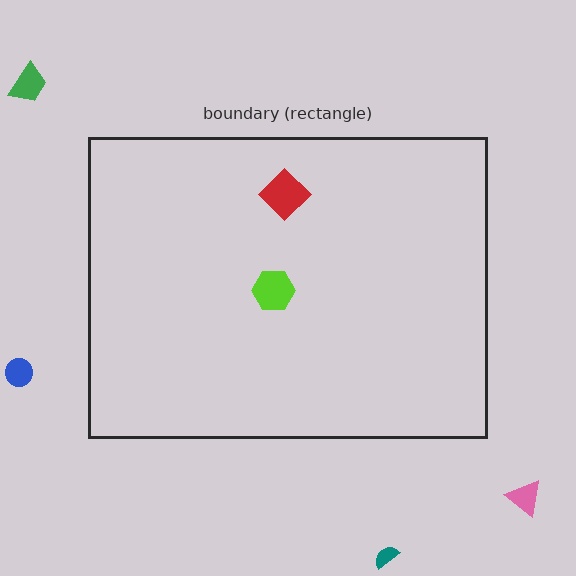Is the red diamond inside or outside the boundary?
Inside.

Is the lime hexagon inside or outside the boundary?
Inside.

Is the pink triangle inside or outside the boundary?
Outside.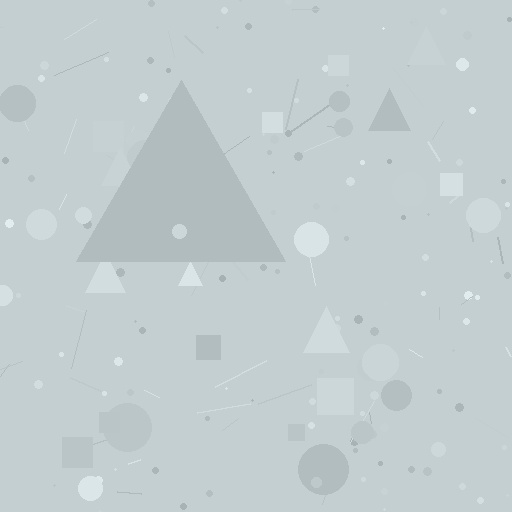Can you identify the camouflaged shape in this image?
The camouflaged shape is a triangle.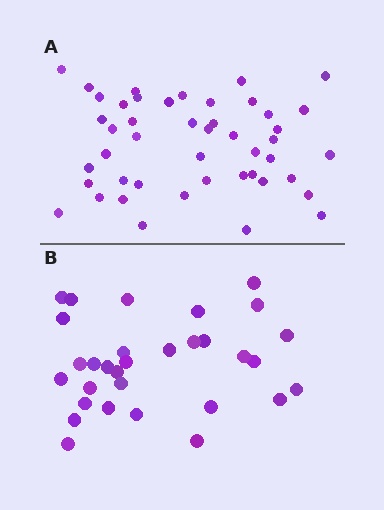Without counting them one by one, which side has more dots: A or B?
Region A (the top region) has more dots.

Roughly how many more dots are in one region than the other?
Region A has approximately 15 more dots than region B.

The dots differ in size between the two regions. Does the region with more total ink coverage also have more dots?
No. Region B has more total ink coverage because its dots are larger, but region A actually contains more individual dots. Total area can be misleading — the number of items is what matters here.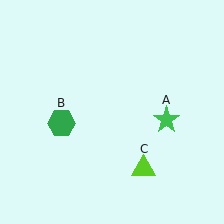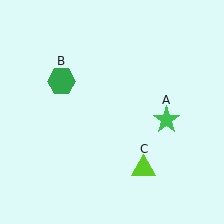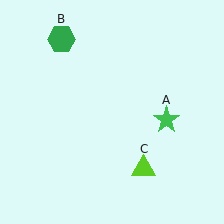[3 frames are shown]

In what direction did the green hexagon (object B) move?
The green hexagon (object B) moved up.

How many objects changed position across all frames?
1 object changed position: green hexagon (object B).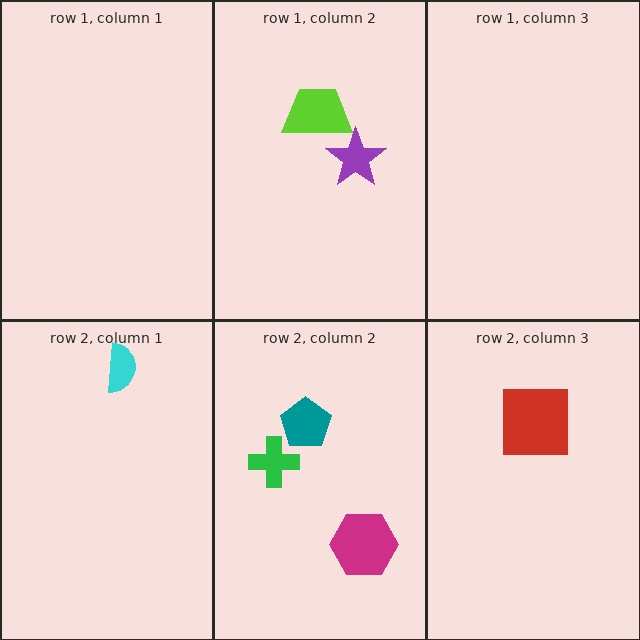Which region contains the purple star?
The row 1, column 2 region.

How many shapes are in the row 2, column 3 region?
1.